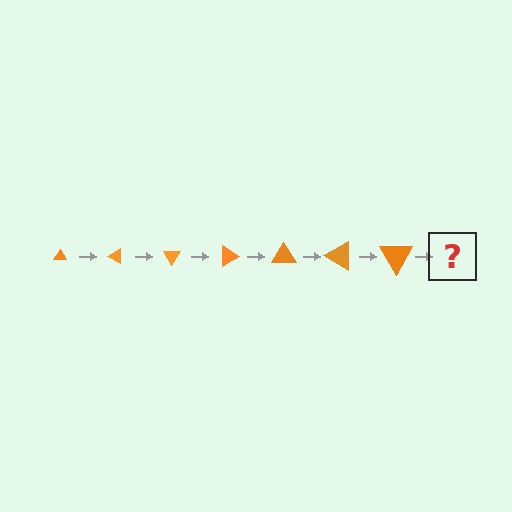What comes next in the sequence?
The next element should be a triangle, larger than the previous one and rotated 210 degrees from the start.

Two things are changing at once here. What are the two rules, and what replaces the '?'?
The two rules are that the triangle grows larger each step and it rotates 30 degrees each step. The '?' should be a triangle, larger than the previous one and rotated 210 degrees from the start.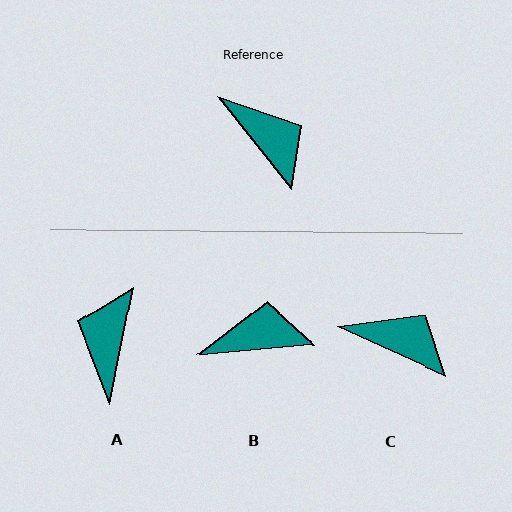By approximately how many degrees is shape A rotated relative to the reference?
Approximately 130 degrees counter-clockwise.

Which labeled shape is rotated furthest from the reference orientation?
A, about 130 degrees away.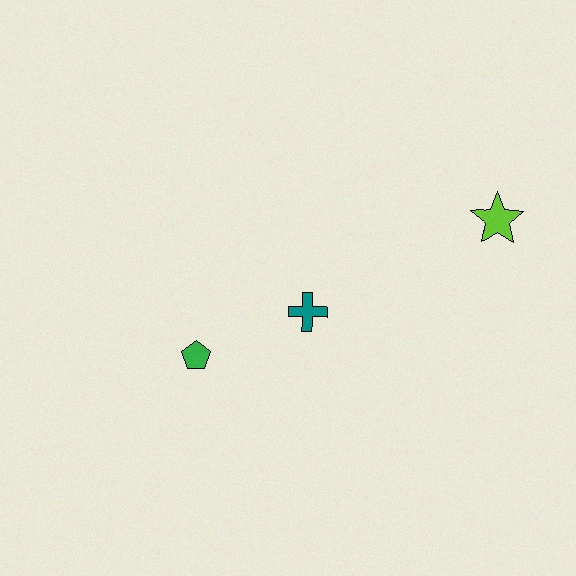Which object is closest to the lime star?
The teal cross is closest to the lime star.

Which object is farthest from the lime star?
The green pentagon is farthest from the lime star.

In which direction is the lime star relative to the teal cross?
The lime star is to the right of the teal cross.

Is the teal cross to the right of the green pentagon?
Yes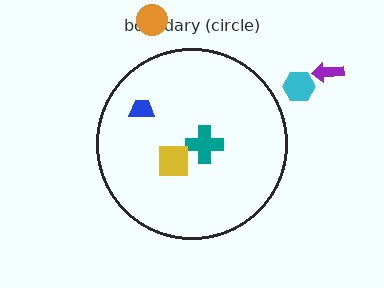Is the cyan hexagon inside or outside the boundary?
Outside.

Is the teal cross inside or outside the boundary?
Inside.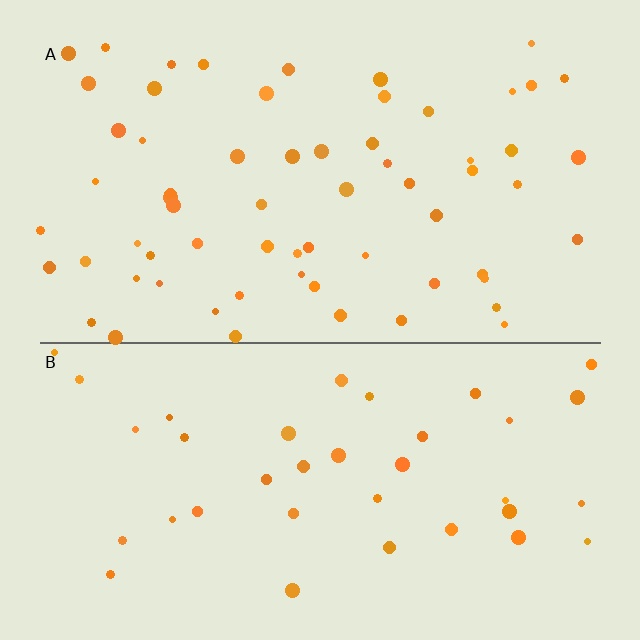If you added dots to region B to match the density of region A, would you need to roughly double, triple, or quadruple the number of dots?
Approximately double.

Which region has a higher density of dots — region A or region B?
A (the top).